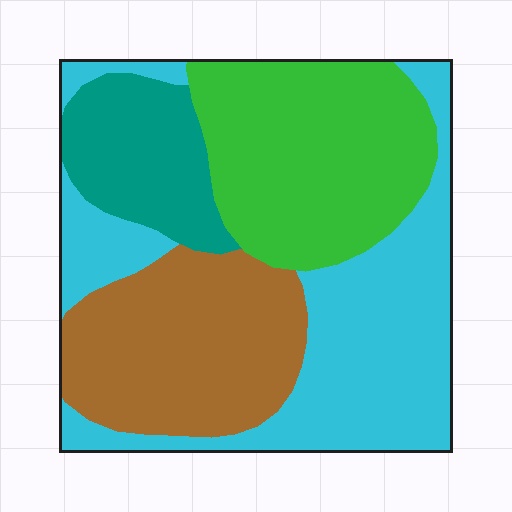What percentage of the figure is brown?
Brown takes up about one quarter (1/4) of the figure.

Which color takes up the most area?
Cyan, at roughly 35%.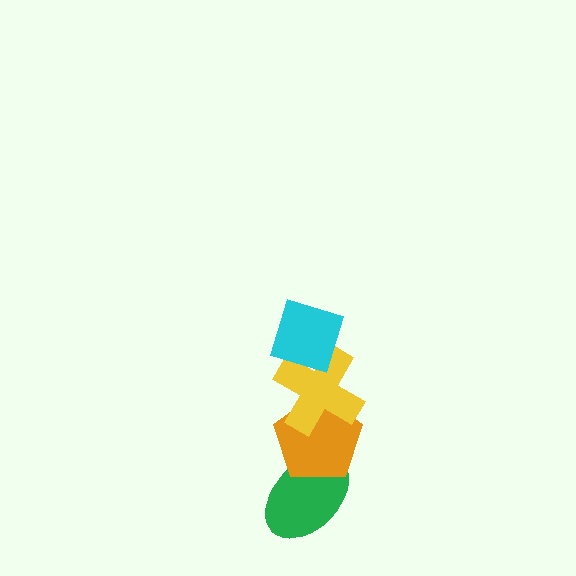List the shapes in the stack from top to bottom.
From top to bottom: the cyan diamond, the yellow cross, the orange pentagon, the green ellipse.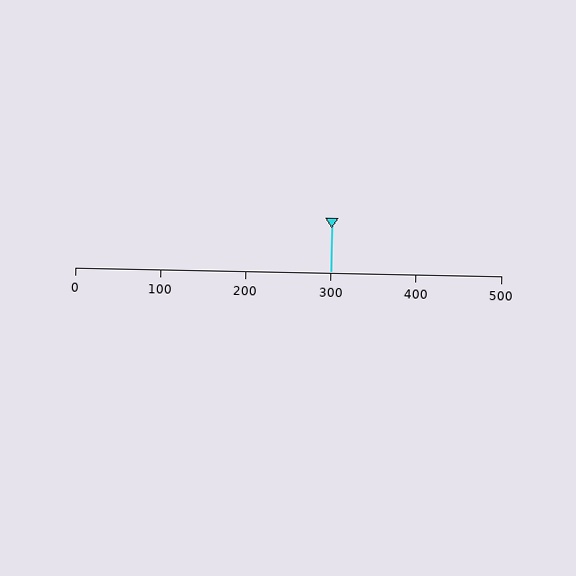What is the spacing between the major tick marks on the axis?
The major ticks are spaced 100 apart.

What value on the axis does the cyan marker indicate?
The marker indicates approximately 300.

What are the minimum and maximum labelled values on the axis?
The axis runs from 0 to 500.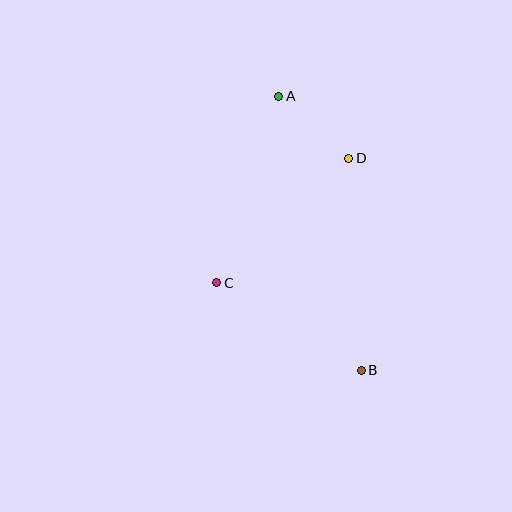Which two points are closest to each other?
Points A and D are closest to each other.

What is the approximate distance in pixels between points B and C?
The distance between B and C is approximately 169 pixels.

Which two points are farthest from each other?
Points A and B are farthest from each other.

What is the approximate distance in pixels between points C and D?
The distance between C and D is approximately 182 pixels.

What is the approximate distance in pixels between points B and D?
The distance between B and D is approximately 212 pixels.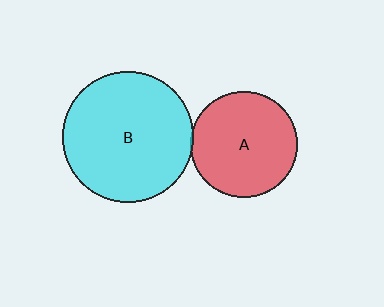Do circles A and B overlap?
Yes.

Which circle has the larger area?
Circle B (cyan).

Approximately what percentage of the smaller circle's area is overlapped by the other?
Approximately 5%.